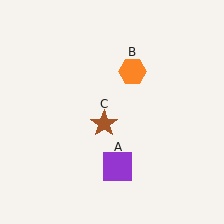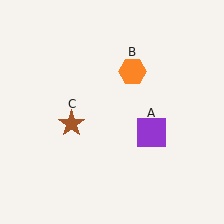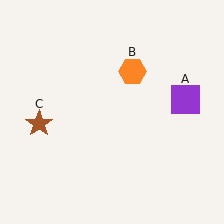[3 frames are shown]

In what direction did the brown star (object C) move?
The brown star (object C) moved left.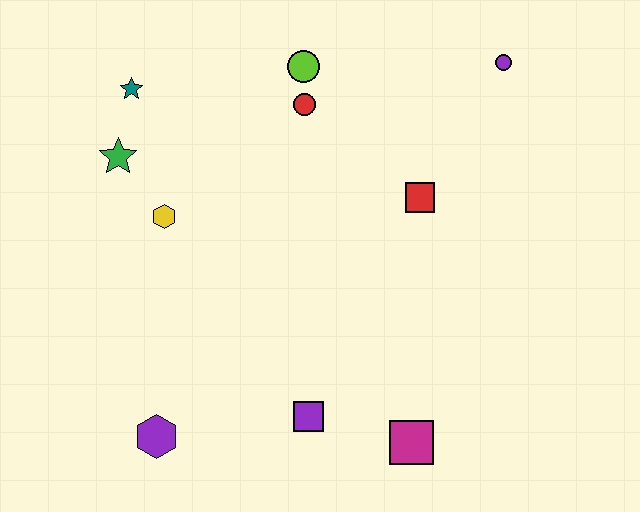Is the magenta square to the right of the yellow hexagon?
Yes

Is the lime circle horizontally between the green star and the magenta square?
Yes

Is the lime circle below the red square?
No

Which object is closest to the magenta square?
The purple square is closest to the magenta square.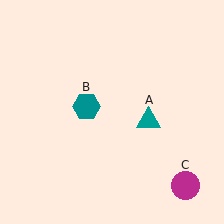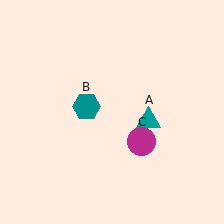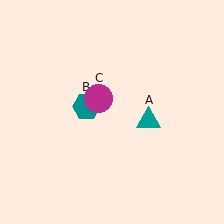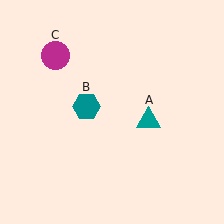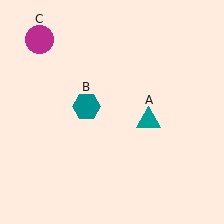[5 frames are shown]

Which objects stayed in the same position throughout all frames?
Teal triangle (object A) and teal hexagon (object B) remained stationary.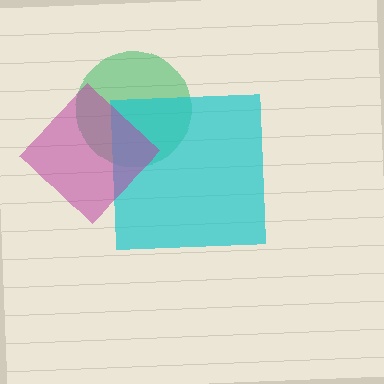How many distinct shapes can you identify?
There are 3 distinct shapes: a green circle, a cyan square, a magenta diamond.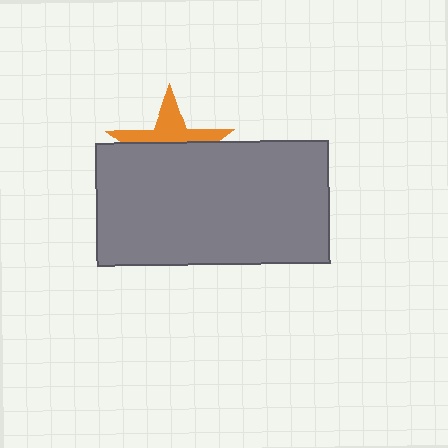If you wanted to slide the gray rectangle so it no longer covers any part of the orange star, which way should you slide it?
Slide it down — that is the most direct way to separate the two shapes.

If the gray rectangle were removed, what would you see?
You would see the complete orange star.